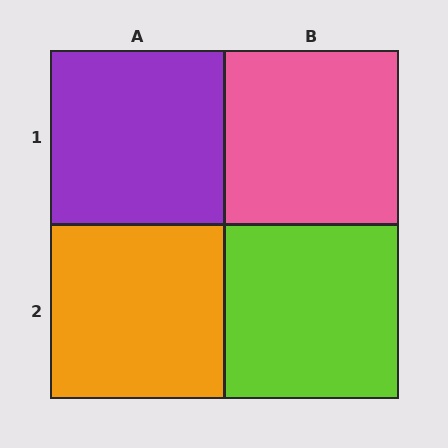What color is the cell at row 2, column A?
Orange.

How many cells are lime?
1 cell is lime.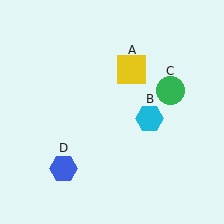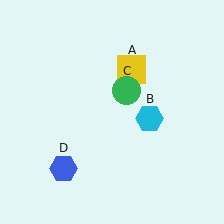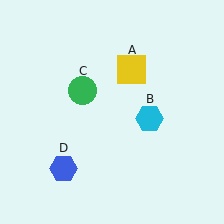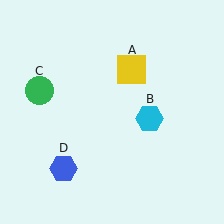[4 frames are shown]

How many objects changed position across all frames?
1 object changed position: green circle (object C).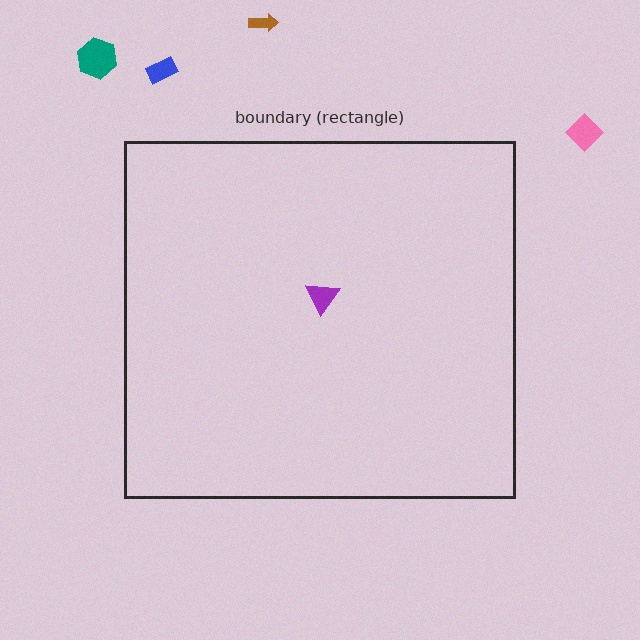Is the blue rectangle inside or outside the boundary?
Outside.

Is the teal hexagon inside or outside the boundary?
Outside.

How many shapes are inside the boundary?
1 inside, 4 outside.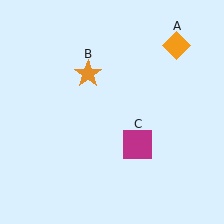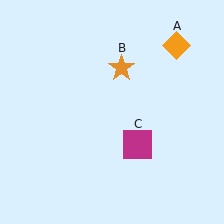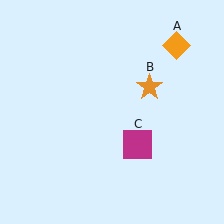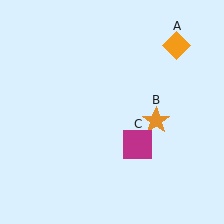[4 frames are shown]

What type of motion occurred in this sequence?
The orange star (object B) rotated clockwise around the center of the scene.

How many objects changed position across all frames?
1 object changed position: orange star (object B).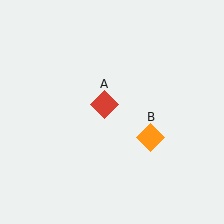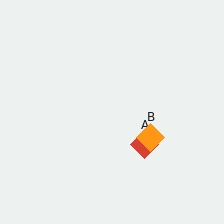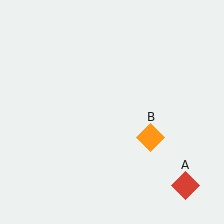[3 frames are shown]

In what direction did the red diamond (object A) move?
The red diamond (object A) moved down and to the right.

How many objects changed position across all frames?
1 object changed position: red diamond (object A).